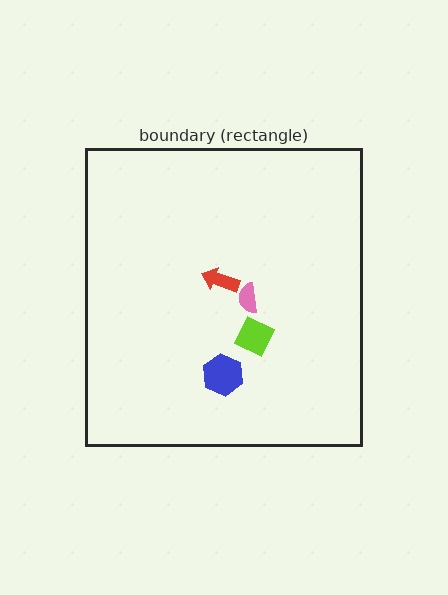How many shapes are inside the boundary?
4 inside, 0 outside.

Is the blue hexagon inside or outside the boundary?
Inside.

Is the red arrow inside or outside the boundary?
Inside.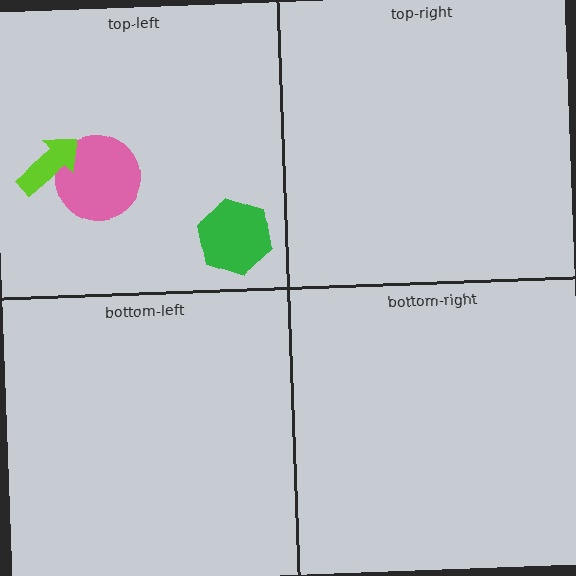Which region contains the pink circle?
The top-left region.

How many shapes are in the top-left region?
3.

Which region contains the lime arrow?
The top-left region.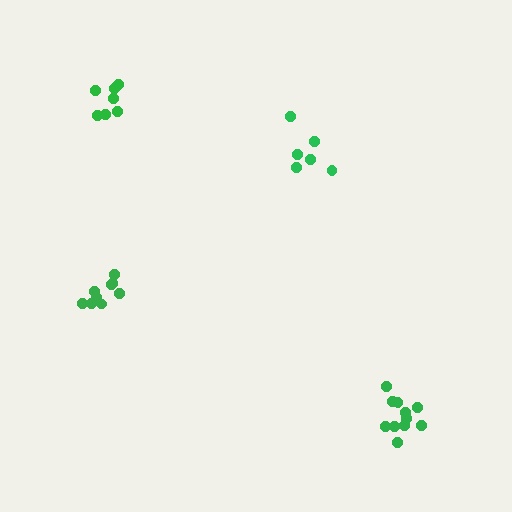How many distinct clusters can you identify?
There are 4 distinct clusters.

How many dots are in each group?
Group 1: 7 dots, Group 2: 6 dots, Group 3: 11 dots, Group 4: 9 dots (33 total).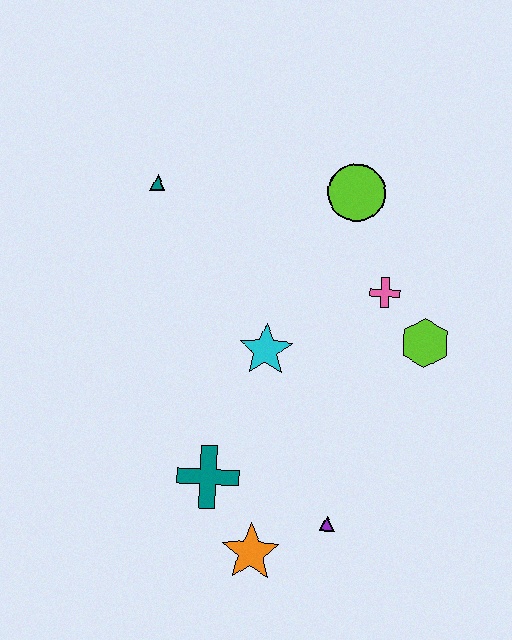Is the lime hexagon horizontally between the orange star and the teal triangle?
No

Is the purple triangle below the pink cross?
Yes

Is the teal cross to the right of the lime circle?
No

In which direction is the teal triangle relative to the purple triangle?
The teal triangle is above the purple triangle.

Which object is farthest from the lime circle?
The orange star is farthest from the lime circle.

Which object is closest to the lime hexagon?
The pink cross is closest to the lime hexagon.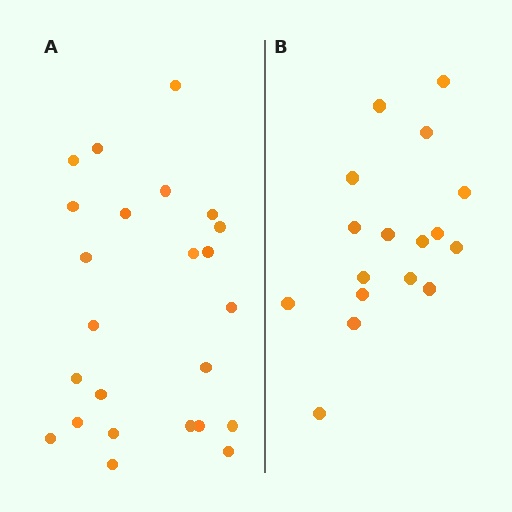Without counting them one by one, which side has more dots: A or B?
Region A (the left region) has more dots.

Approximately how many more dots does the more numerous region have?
Region A has roughly 8 or so more dots than region B.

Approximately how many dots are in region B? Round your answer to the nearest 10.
About 20 dots. (The exact count is 17, which rounds to 20.)